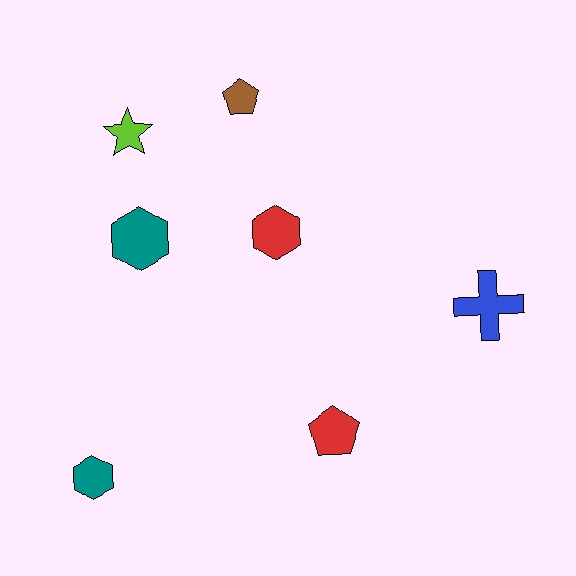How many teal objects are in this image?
There are 2 teal objects.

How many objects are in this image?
There are 7 objects.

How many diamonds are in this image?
There are no diamonds.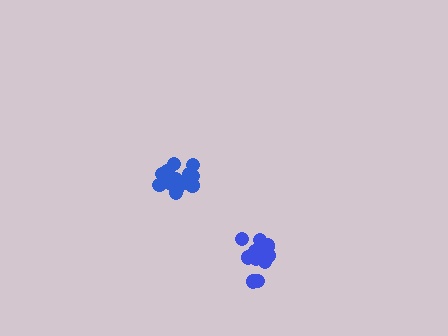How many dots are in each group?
Group 1: 18 dots, Group 2: 15 dots (33 total).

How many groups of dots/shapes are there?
There are 2 groups.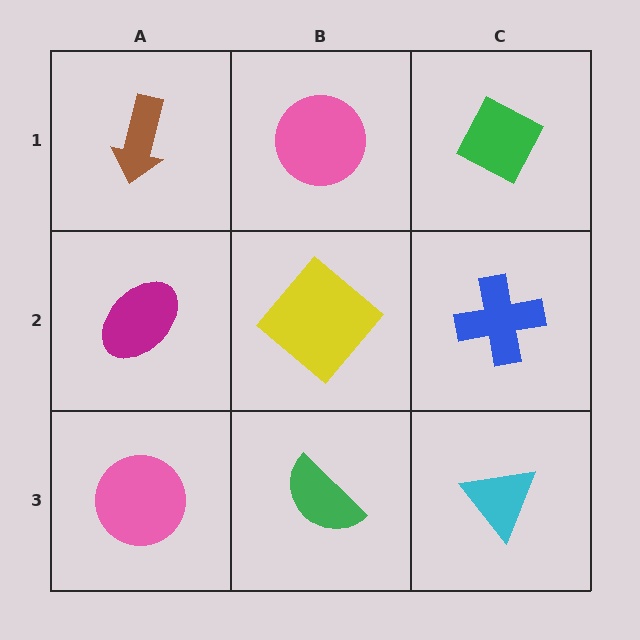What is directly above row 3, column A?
A magenta ellipse.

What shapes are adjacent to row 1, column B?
A yellow diamond (row 2, column B), a brown arrow (row 1, column A), a green diamond (row 1, column C).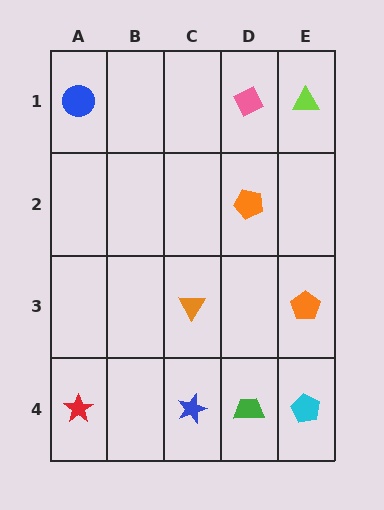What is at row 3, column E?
An orange pentagon.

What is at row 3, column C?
An orange triangle.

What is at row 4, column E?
A cyan pentagon.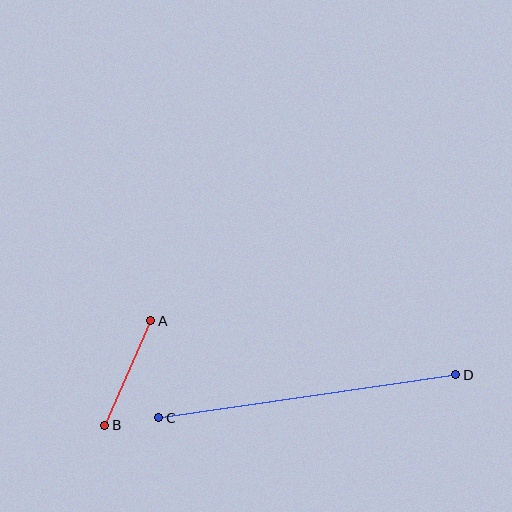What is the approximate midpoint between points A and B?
The midpoint is at approximately (128, 373) pixels.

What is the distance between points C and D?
The distance is approximately 300 pixels.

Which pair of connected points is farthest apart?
Points C and D are farthest apart.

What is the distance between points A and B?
The distance is approximately 114 pixels.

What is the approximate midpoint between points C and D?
The midpoint is at approximately (307, 396) pixels.